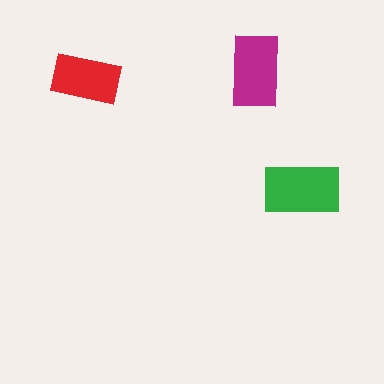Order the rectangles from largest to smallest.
the green one, the magenta one, the red one.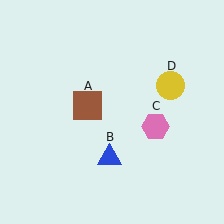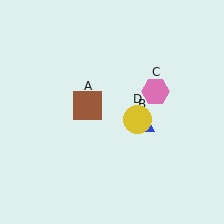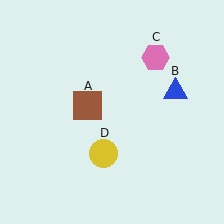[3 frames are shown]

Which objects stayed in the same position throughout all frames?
Brown square (object A) remained stationary.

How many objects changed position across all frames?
3 objects changed position: blue triangle (object B), pink hexagon (object C), yellow circle (object D).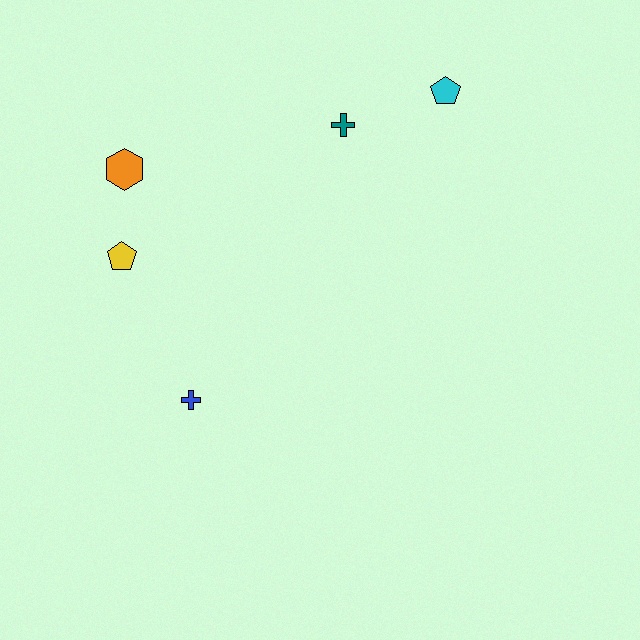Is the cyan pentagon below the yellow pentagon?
No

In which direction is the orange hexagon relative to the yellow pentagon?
The orange hexagon is above the yellow pentagon.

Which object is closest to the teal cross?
The cyan pentagon is closest to the teal cross.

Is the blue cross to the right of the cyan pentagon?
No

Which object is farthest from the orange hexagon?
The cyan pentagon is farthest from the orange hexagon.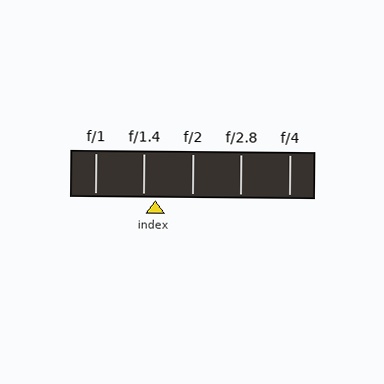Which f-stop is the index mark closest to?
The index mark is closest to f/1.4.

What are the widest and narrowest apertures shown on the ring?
The widest aperture shown is f/1 and the narrowest is f/4.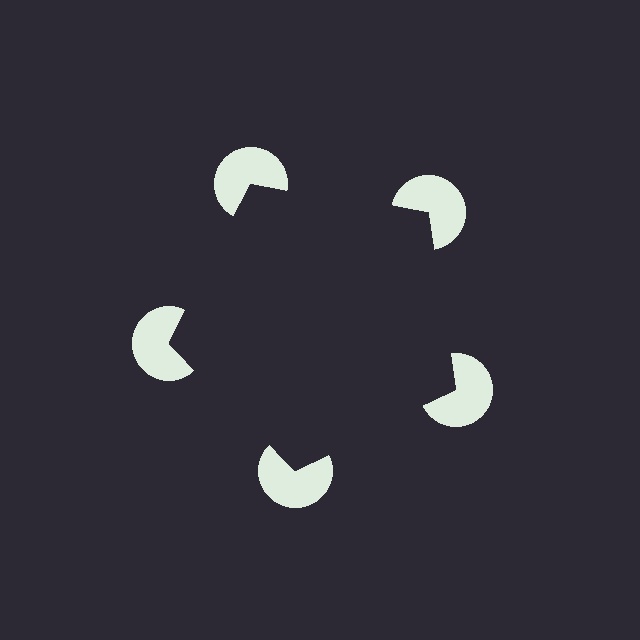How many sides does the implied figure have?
5 sides.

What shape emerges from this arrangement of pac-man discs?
An illusory pentagon — its edges are inferred from the aligned wedge cuts in the pac-man discs, not physically drawn.